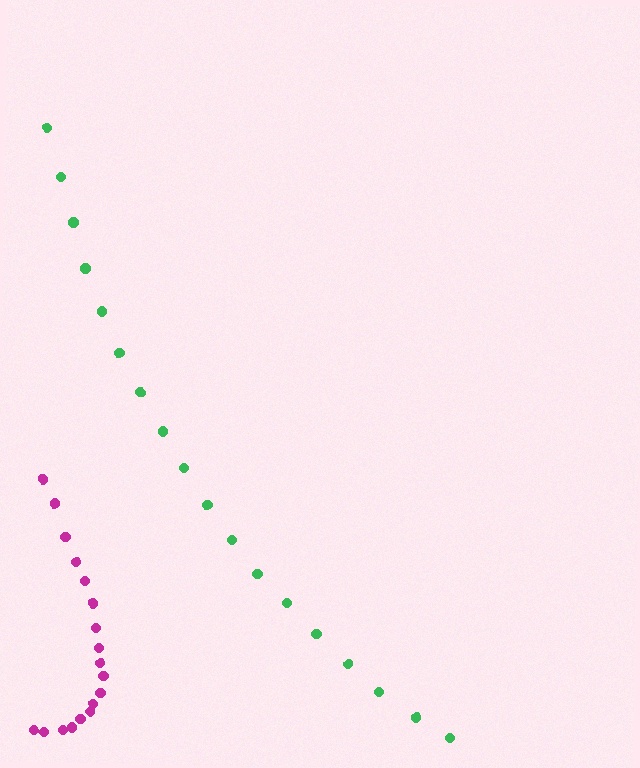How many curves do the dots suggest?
There are 2 distinct paths.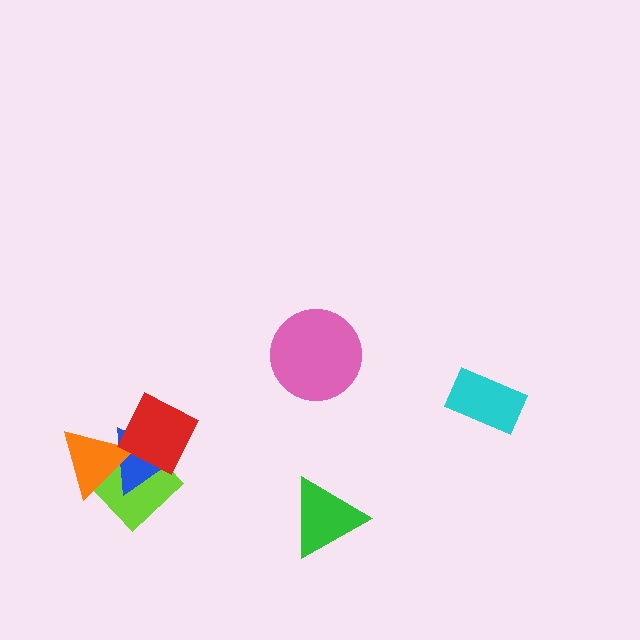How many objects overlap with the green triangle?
0 objects overlap with the green triangle.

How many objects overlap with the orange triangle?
2 objects overlap with the orange triangle.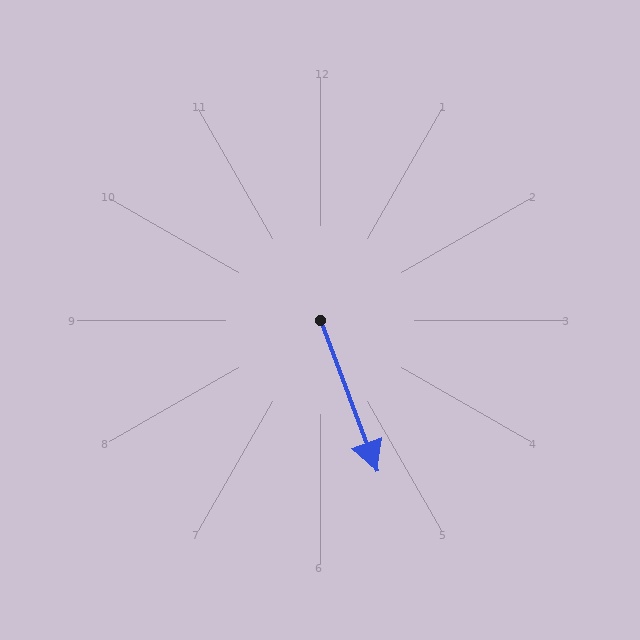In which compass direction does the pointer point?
South.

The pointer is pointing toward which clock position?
Roughly 5 o'clock.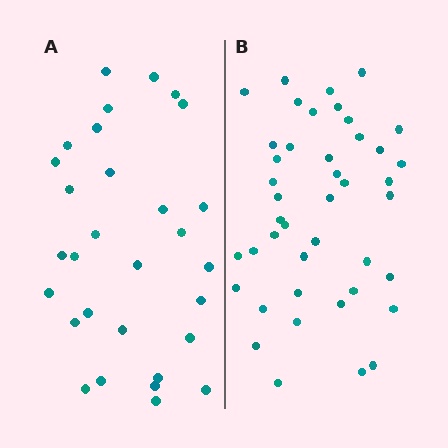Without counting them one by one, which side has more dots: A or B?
Region B (the right region) has more dots.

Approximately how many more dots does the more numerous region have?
Region B has approximately 15 more dots than region A.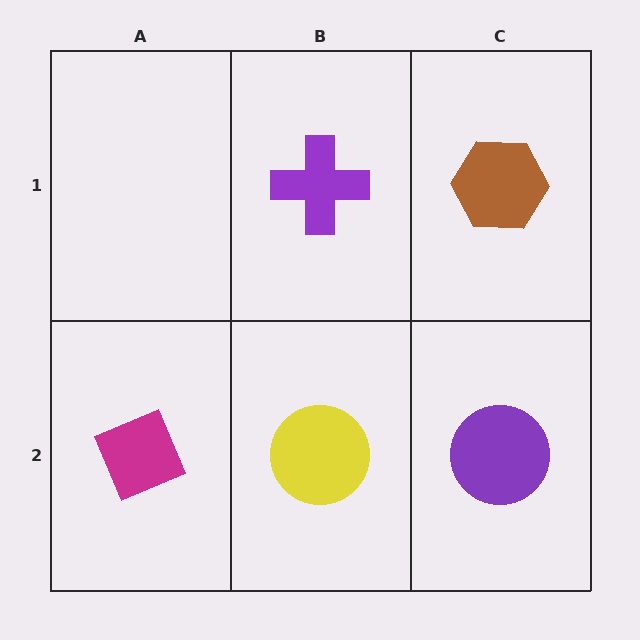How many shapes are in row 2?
3 shapes.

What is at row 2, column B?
A yellow circle.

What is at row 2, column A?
A magenta diamond.